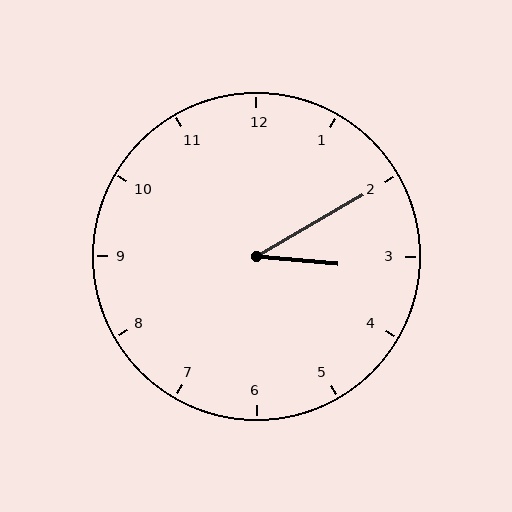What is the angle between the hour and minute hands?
Approximately 35 degrees.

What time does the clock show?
3:10.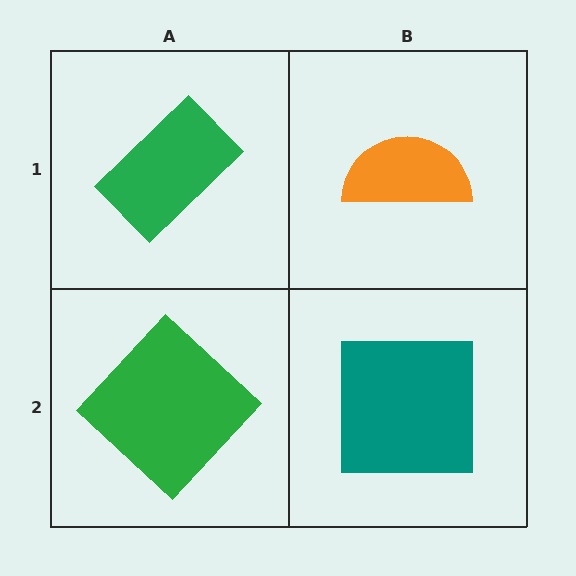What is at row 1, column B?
An orange semicircle.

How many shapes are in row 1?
2 shapes.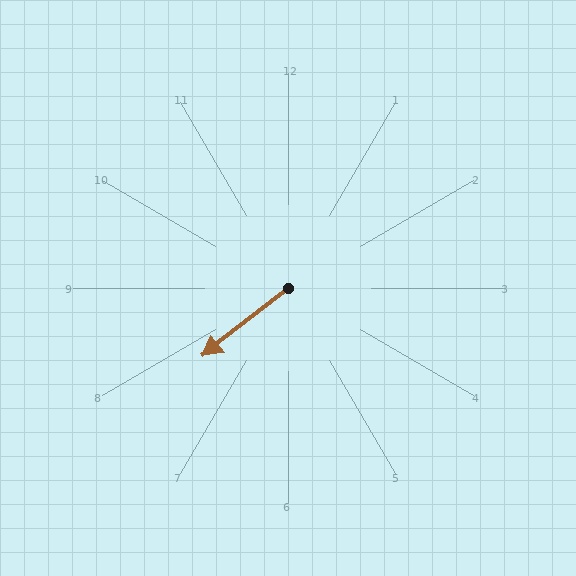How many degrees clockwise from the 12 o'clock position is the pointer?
Approximately 232 degrees.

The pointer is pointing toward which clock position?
Roughly 8 o'clock.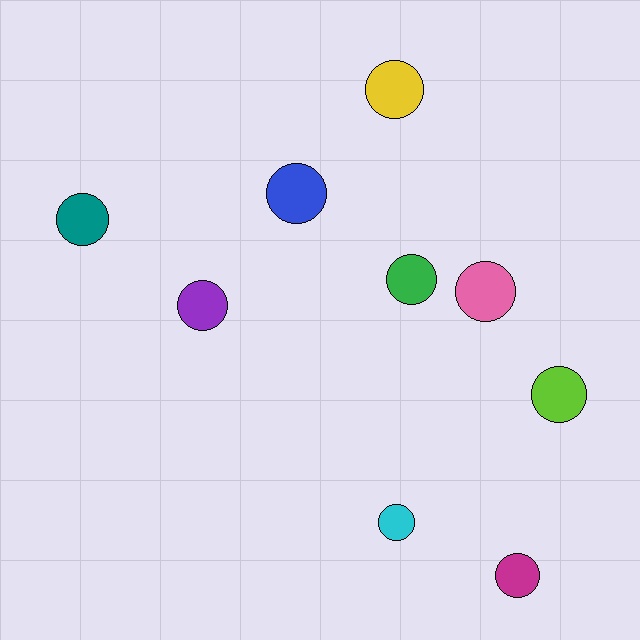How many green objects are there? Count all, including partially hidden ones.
There is 1 green object.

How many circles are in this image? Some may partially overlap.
There are 9 circles.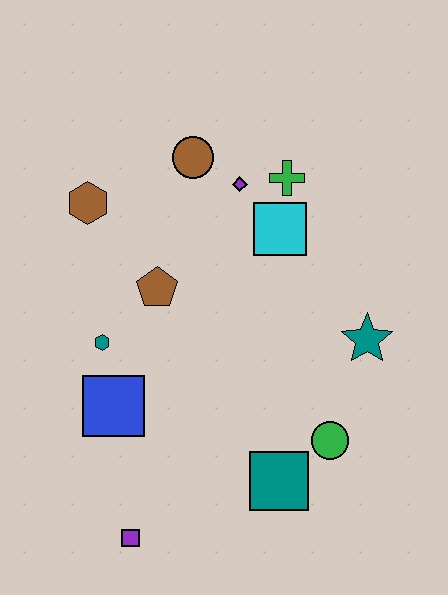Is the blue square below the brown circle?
Yes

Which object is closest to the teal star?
The green circle is closest to the teal star.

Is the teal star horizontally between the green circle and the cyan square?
No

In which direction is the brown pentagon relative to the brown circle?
The brown pentagon is below the brown circle.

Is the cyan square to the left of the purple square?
No